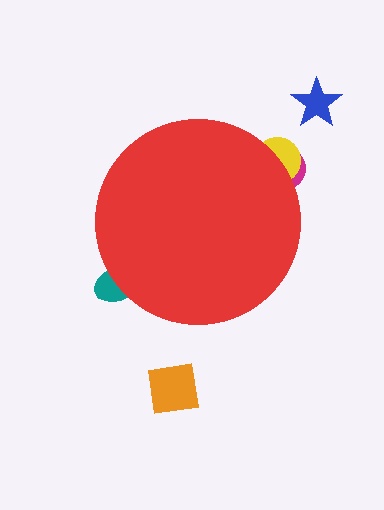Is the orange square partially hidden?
No, the orange square is fully visible.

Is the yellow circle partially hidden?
Yes, the yellow circle is partially hidden behind the red circle.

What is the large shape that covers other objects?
A red circle.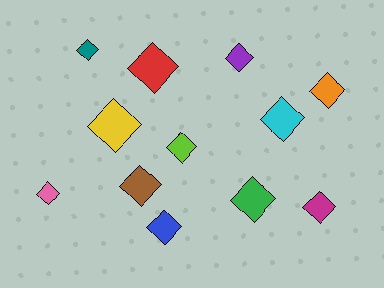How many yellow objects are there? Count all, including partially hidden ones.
There is 1 yellow object.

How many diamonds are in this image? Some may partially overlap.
There are 12 diamonds.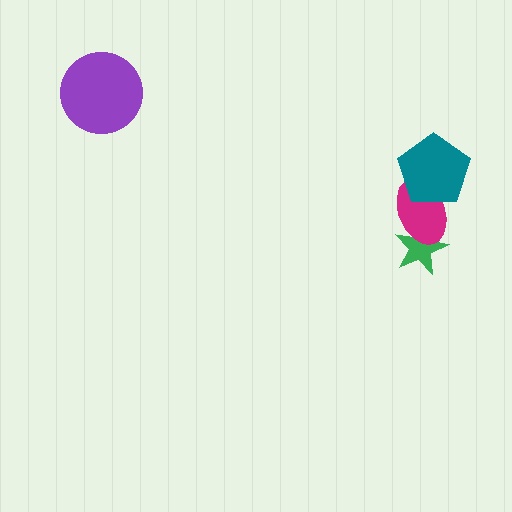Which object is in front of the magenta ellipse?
The teal pentagon is in front of the magenta ellipse.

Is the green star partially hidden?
Yes, it is partially covered by another shape.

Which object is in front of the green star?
The magenta ellipse is in front of the green star.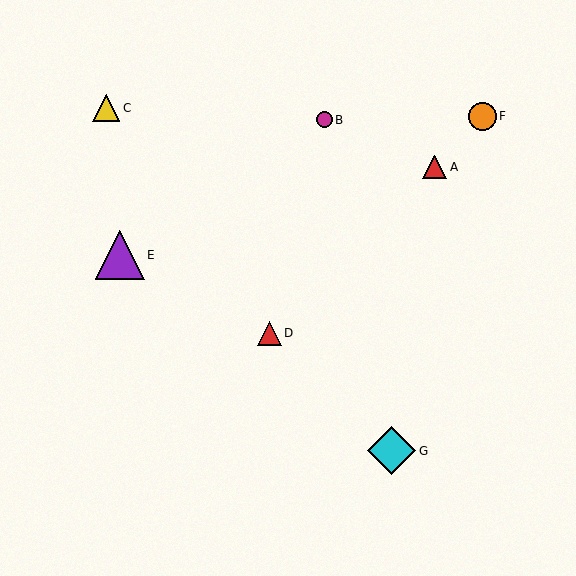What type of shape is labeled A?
Shape A is a red triangle.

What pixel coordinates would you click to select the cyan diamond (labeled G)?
Click at (392, 451) to select the cyan diamond G.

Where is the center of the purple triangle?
The center of the purple triangle is at (120, 255).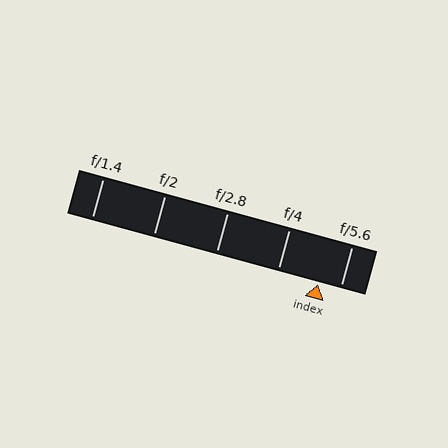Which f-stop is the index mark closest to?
The index mark is closest to f/5.6.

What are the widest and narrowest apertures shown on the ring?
The widest aperture shown is f/1.4 and the narrowest is f/5.6.